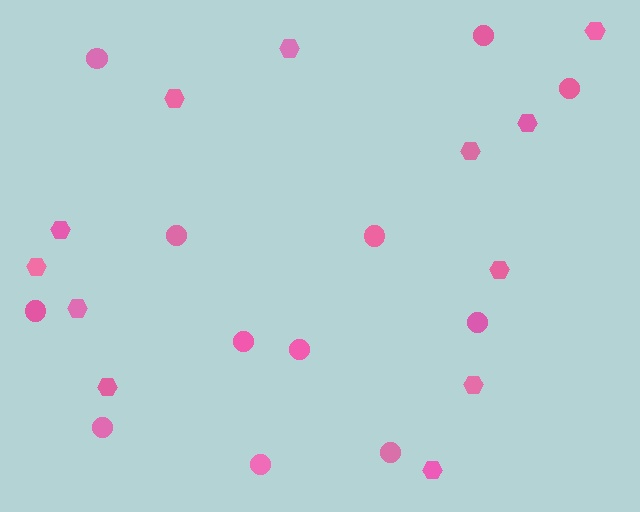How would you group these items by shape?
There are 2 groups: one group of circles (12) and one group of hexagons (12).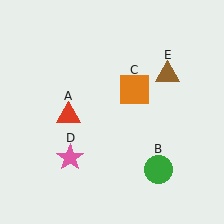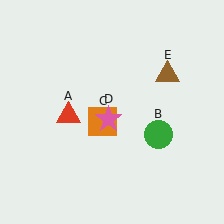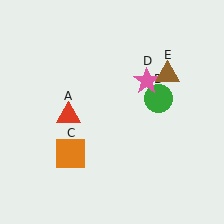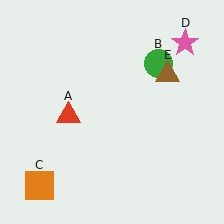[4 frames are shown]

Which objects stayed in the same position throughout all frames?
Red triangle (object A) and brown triangle (object E) remained stationary.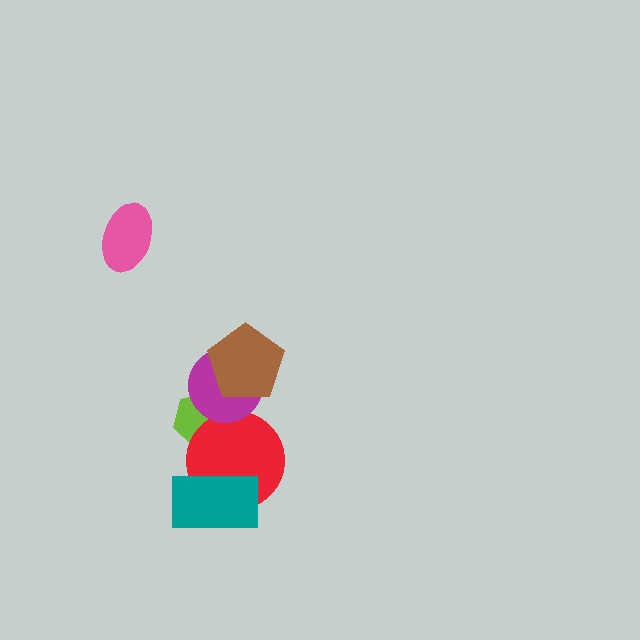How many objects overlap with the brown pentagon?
1 object overlaps with the brown pentagon.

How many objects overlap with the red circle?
3 objects overlap with the red circle.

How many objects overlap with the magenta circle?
3 objects overlap with the magenta circle.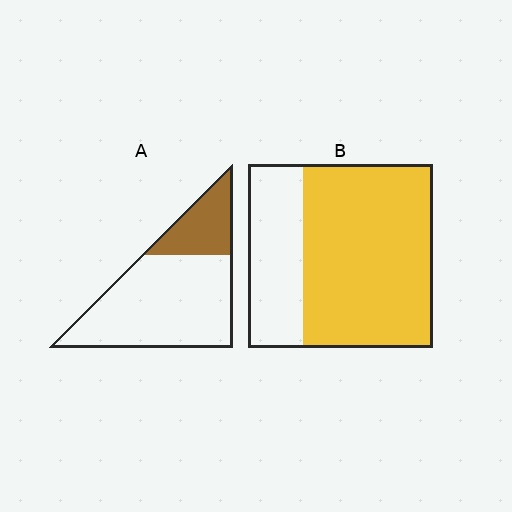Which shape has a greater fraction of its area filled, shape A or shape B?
Shape B.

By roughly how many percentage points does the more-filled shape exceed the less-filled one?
By roughly 45 percentage points (B over A).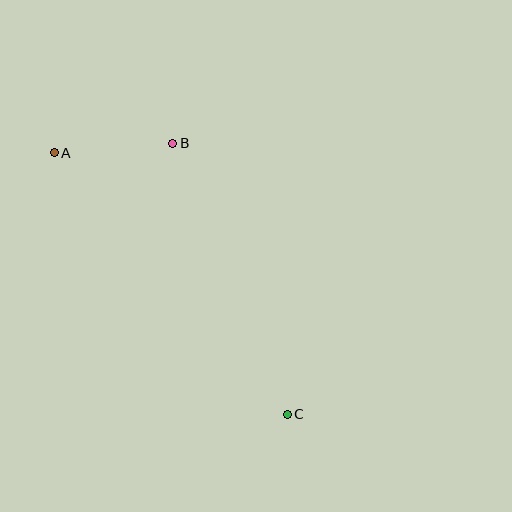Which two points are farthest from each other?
Points A and C are farthest from each other.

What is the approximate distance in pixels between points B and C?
The distance between B and C is approximately 294 pixels.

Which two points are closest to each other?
Points A and B are closest to each other.